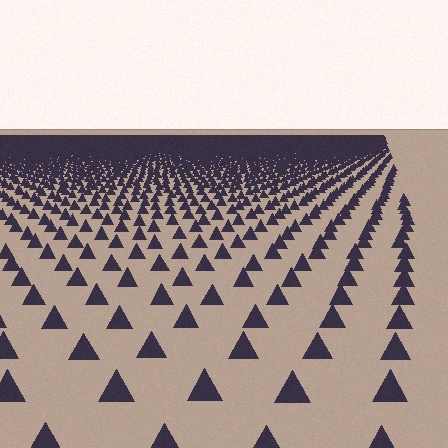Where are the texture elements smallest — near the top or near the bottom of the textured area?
Near the top.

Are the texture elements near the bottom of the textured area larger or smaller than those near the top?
Larger. Near the bottom, elements are closer to the viewer and appear at a bigger on-screen size.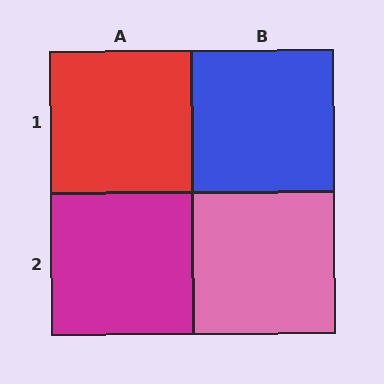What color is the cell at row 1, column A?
Red.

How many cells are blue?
1 cell is blue.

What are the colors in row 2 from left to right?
Magenta, pink.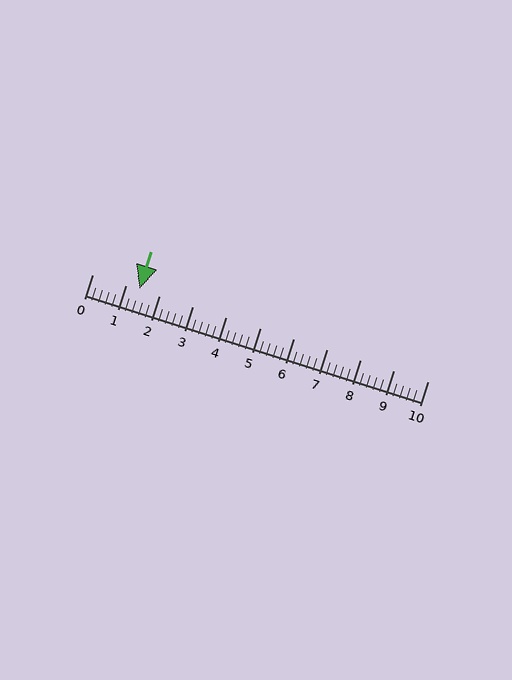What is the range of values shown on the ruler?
The ruler shows values from 0 to 10.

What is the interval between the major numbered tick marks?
The major tick marks are spaced 1 units apart.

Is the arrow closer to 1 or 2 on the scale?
The arrow is closer to 1.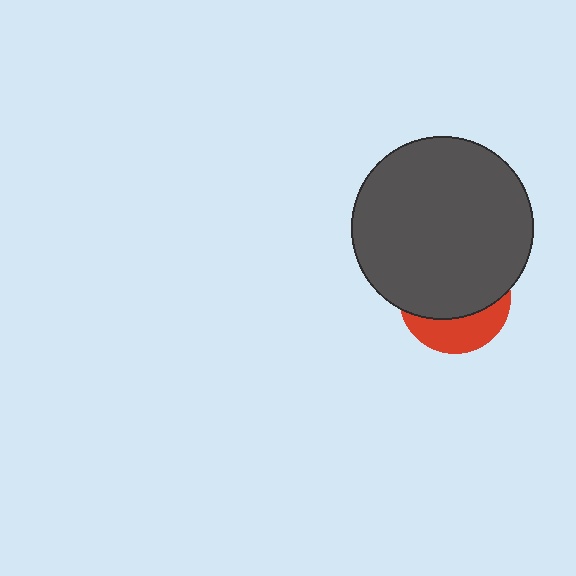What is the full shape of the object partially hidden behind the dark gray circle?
The partially hidden object is a red circle.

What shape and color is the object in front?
The object in front is a dark gray circle.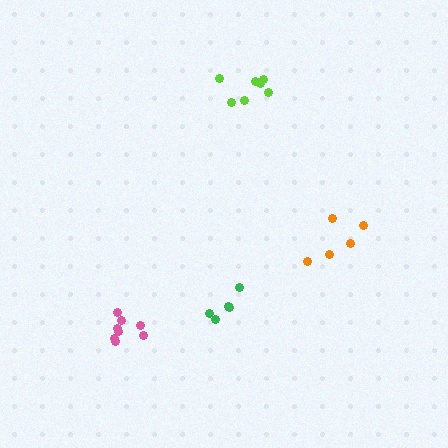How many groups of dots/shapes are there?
There are 4 groups.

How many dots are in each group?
Group 1: 5 dots, Group 2: 8 dots, Group 3: 7 dots, Group 4: 5 dots (25 total).